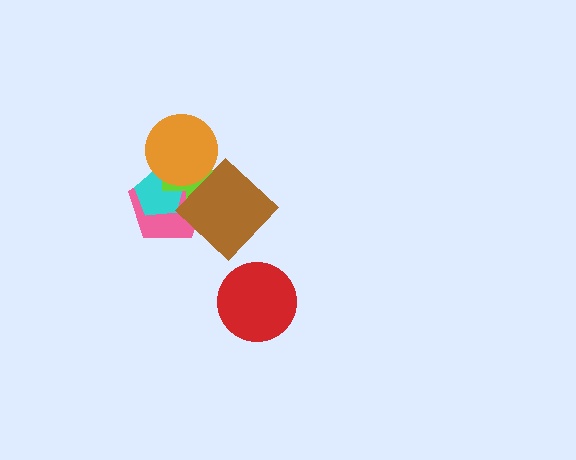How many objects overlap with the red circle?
0 objects overlap with the red circle.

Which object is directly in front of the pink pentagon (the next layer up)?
The cyan pentagon is directly in front of the pink pentagon.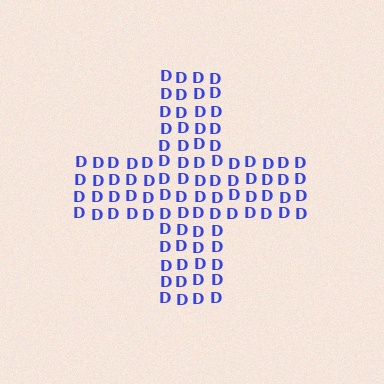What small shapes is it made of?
It is made of small letter D's.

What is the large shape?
The large shape is a cross.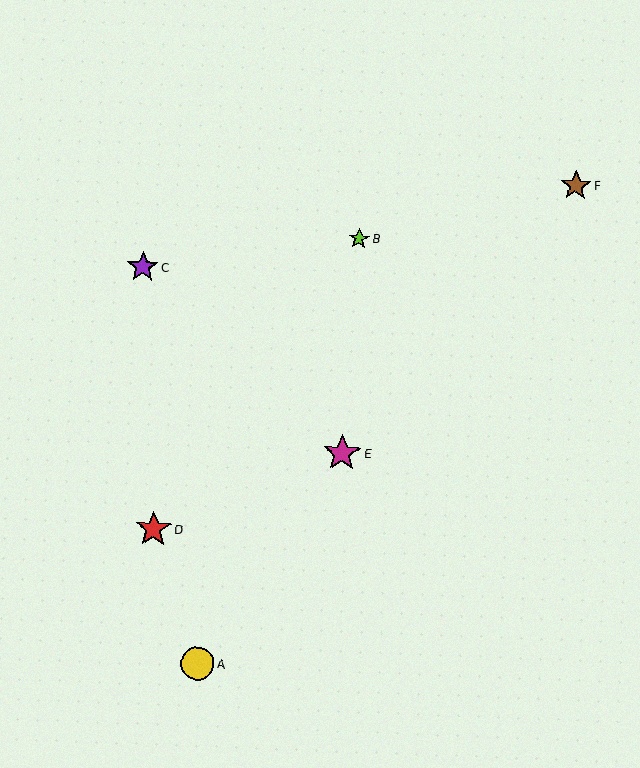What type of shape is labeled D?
Shape D is a red star.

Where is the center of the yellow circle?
The center of the yellow circle is at (198, 664).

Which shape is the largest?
The magenta star (labeled E) is the largest.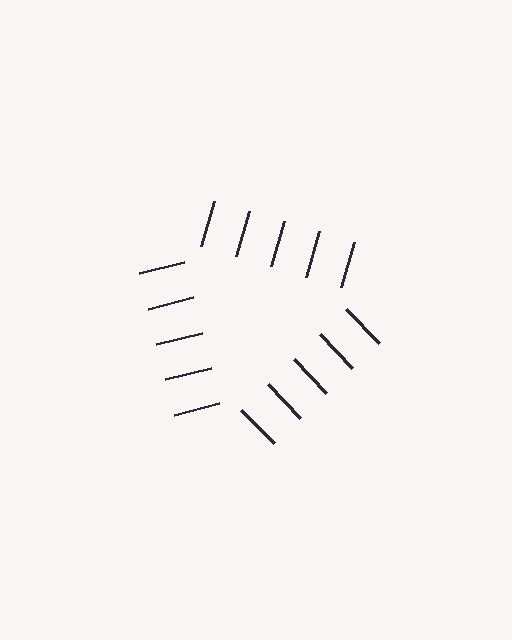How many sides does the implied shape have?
3 sides — the line-ends trace a triangle.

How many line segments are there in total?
15 — 5 along each of the 3 edges.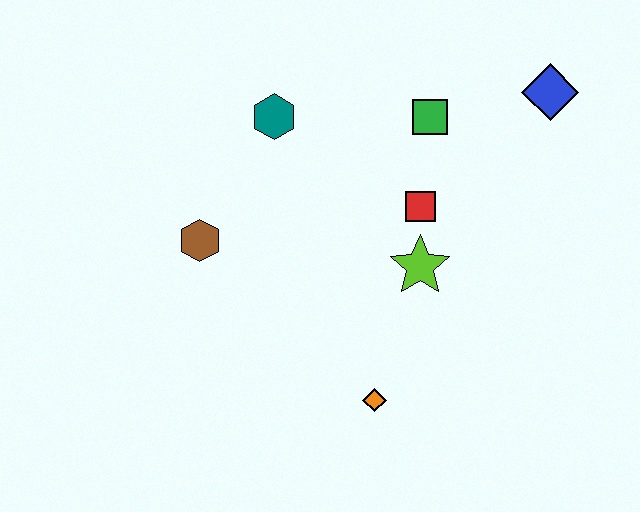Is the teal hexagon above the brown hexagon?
Yes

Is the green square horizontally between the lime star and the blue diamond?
Yes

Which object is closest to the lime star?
The red square is closest to the lime star.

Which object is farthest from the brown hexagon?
The blue diamond is farthest from the brown hexagon.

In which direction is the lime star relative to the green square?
The lime star is below the green square.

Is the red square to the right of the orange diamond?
Yes